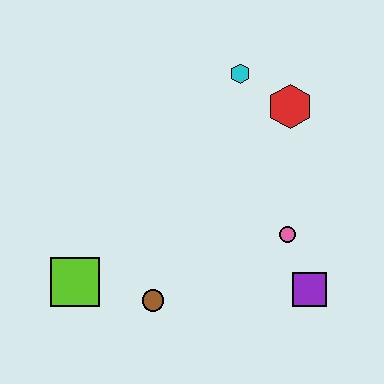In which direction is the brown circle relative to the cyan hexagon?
The brown circle is below the cyan hexagon.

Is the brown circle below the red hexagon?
Yes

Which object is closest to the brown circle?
The lime square is closest to the brown circle.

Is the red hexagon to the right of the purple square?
No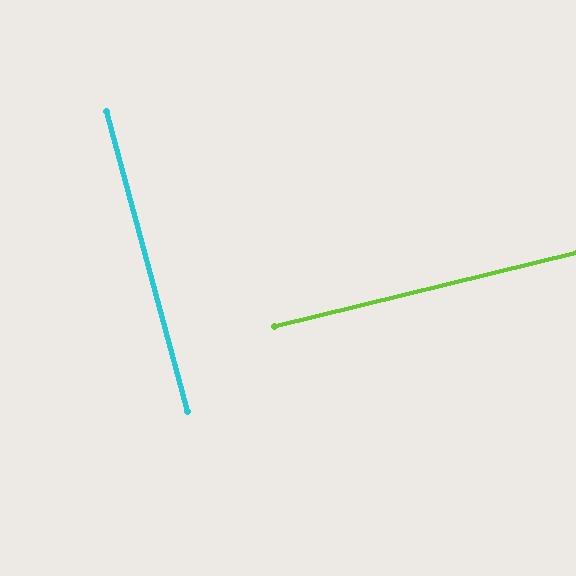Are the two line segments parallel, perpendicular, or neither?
Perpendicular — they meet at approximately 89°.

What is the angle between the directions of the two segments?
Approximately 89 degrees.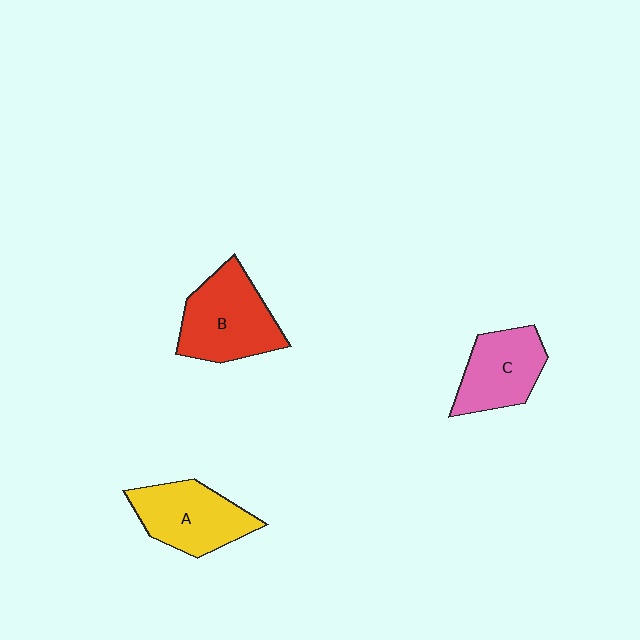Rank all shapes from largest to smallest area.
From largest to smallest: B (red), A (yellow), C (pink).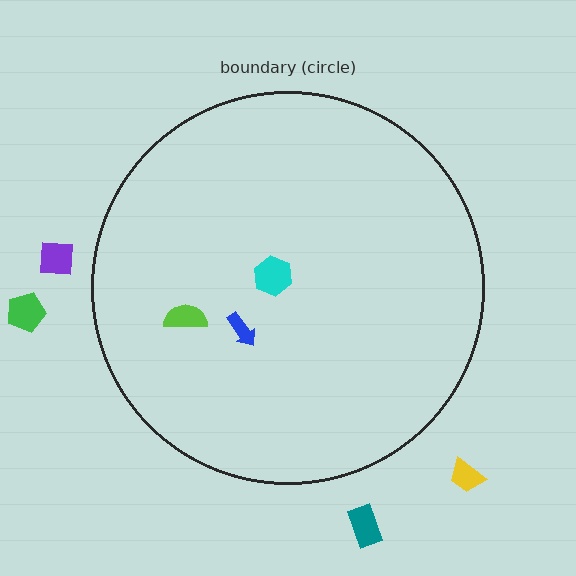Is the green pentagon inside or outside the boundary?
Outside.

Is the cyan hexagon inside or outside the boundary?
Inside.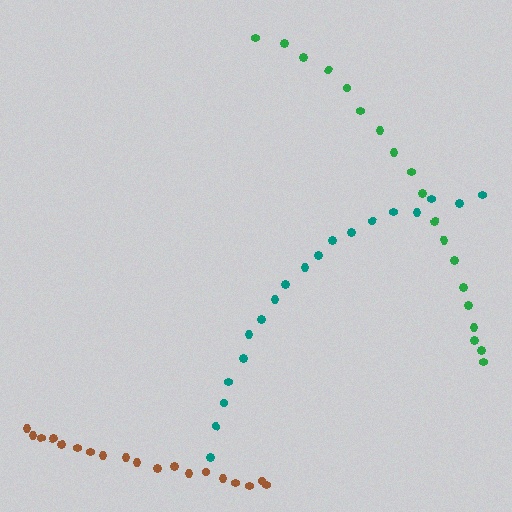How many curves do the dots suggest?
There are 3 distinct paths.